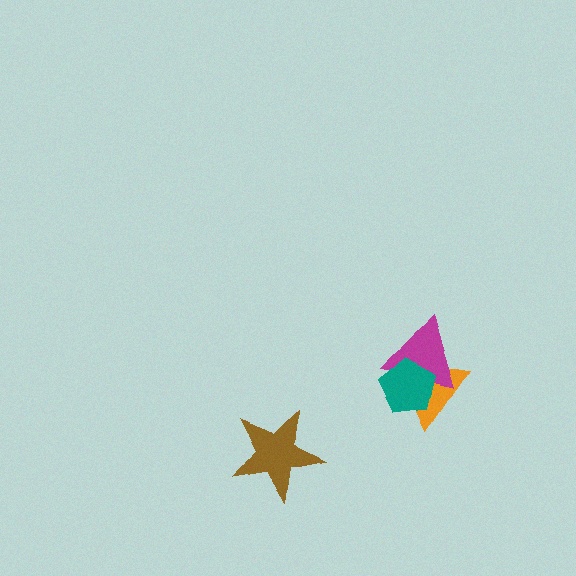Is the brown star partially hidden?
No, no other shape covers it.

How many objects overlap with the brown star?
0 objects overlap with the brown star.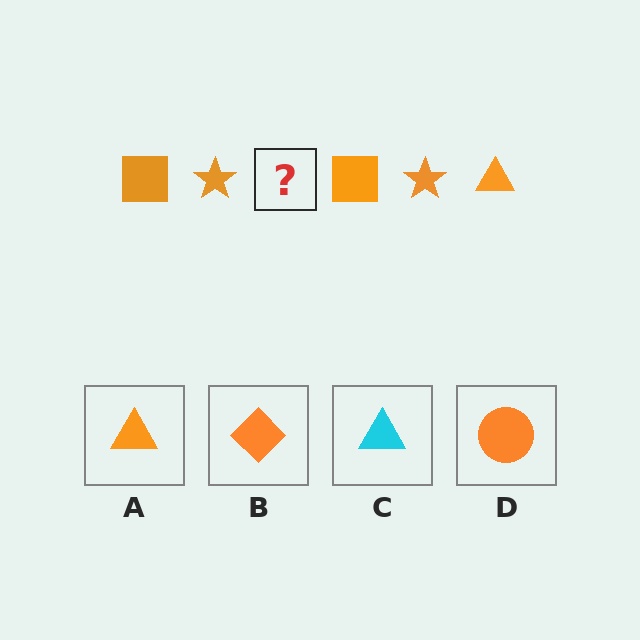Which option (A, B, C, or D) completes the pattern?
A.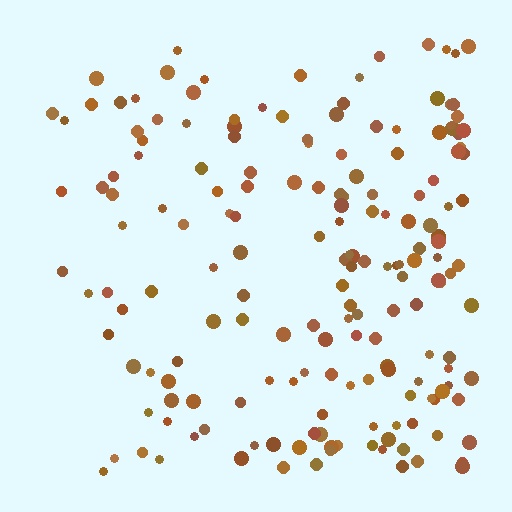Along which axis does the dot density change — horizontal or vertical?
Horizontal.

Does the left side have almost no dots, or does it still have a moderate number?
Still a moderate number, just noticeably fewer than the right.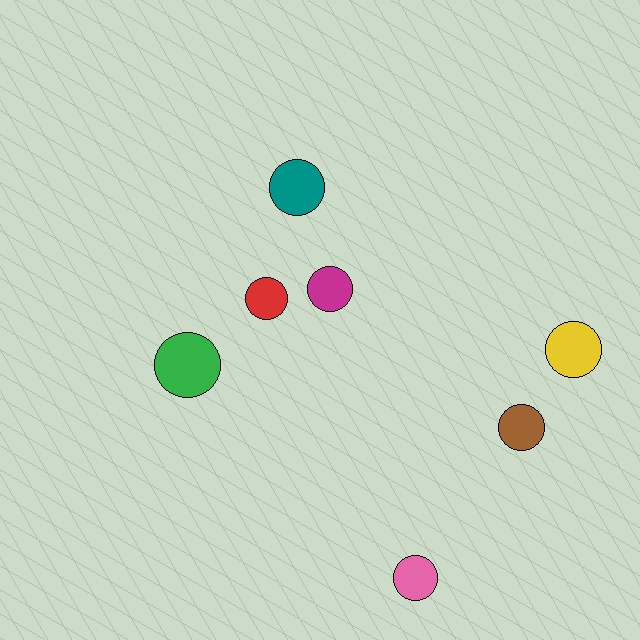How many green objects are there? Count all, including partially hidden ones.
There is 1 green object.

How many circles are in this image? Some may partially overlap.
There are 7 circles.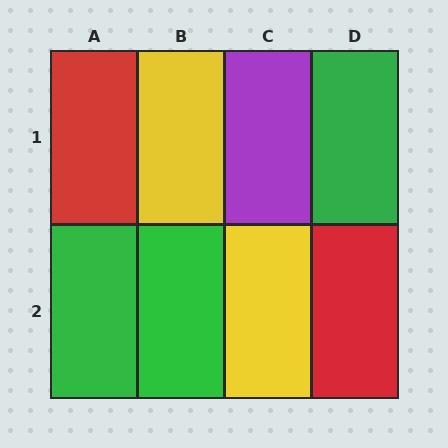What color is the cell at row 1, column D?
Green.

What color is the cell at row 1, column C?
Purple.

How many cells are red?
2 cells are red.